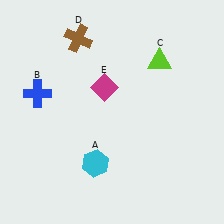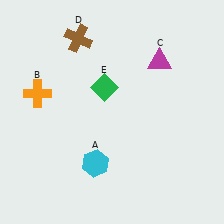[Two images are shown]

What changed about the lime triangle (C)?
In Image 1, C is lime. In Image 2, it changed to magenta.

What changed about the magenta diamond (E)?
In Image 1, E is magenta. In Image 2, it changed to green.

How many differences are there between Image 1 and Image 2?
There are 3 differences between the two images.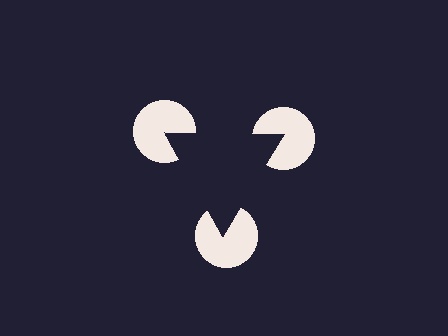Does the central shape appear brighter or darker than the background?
It typically appears slightly darker than the background, even though no actual brightness change is drawn.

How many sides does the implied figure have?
3 sides.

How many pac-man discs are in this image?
There are 3 — one at each vertex of the illusory triangle.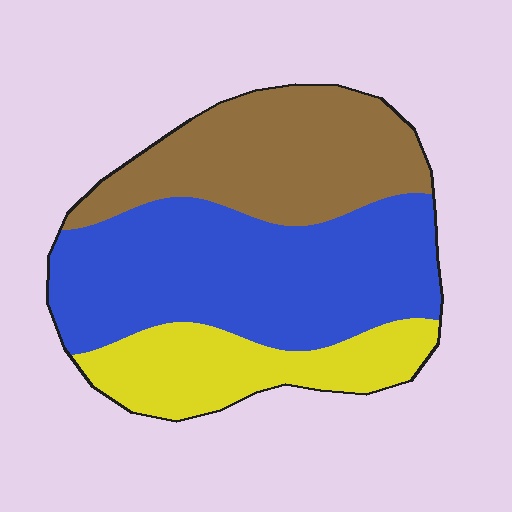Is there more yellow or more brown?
Brown.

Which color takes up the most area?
Blue, at roughly 45%.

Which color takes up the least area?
Yellow, at roughly 20%.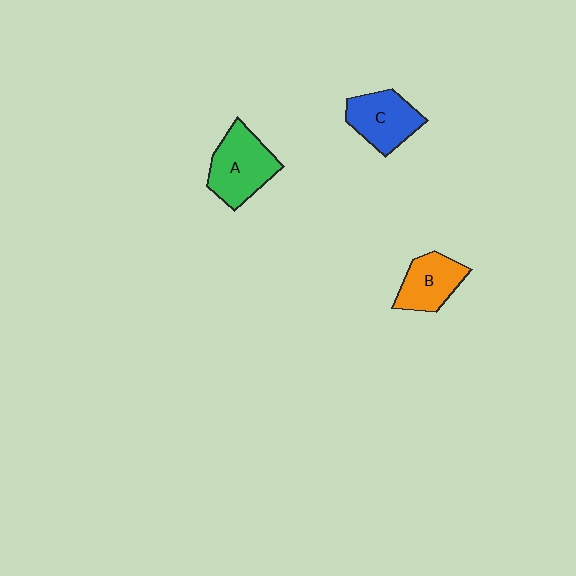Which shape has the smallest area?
Shape B (orange).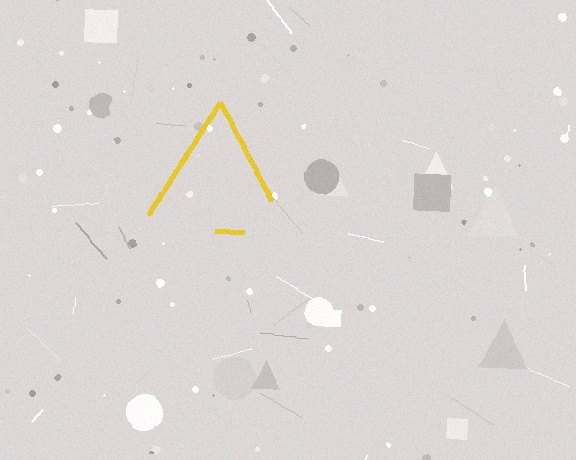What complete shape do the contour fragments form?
The contour fragments form a triangle.